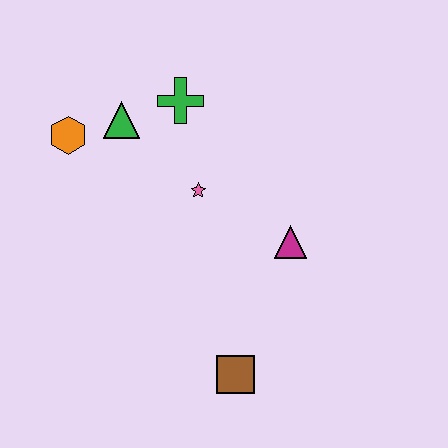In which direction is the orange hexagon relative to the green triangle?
The orange hexagon is to the left of the green triangle.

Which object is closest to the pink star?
The green cross is closest to the pink star.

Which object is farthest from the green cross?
The brown square is farthest from the green cross.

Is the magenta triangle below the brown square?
No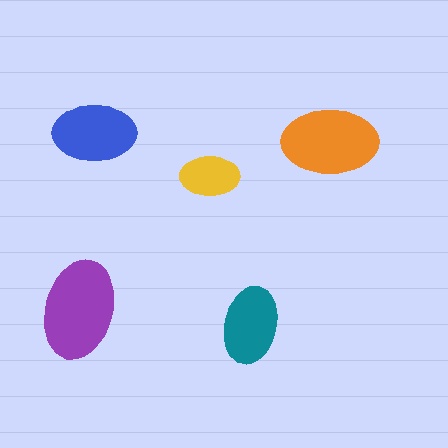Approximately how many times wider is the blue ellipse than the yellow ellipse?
About 1.5 times wider.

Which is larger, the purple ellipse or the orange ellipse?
The purple one.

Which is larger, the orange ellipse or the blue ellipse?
The orange one.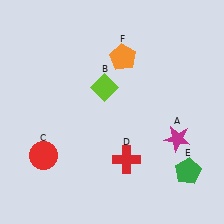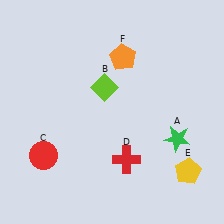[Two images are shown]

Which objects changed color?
A changed from magenta to green. E changed from green to yellow.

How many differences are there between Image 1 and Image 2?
There are 2 differences between the two images.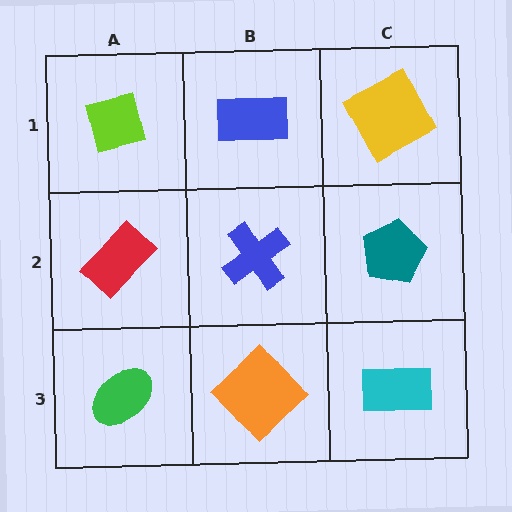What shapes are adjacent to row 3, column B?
A blue cross (row 2, column B), a green ellipse (row 3, column A), a cyan rectangle (row 3, column C).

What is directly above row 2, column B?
A blue rectangle.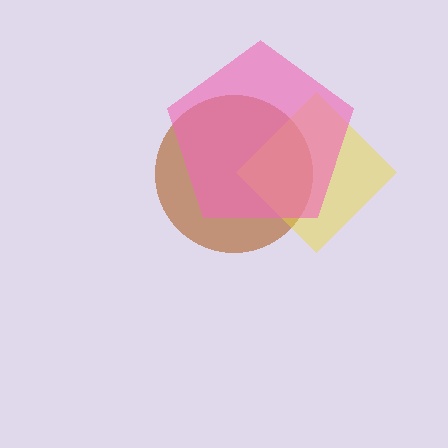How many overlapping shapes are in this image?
There are 3 overlapping shapes in the image.